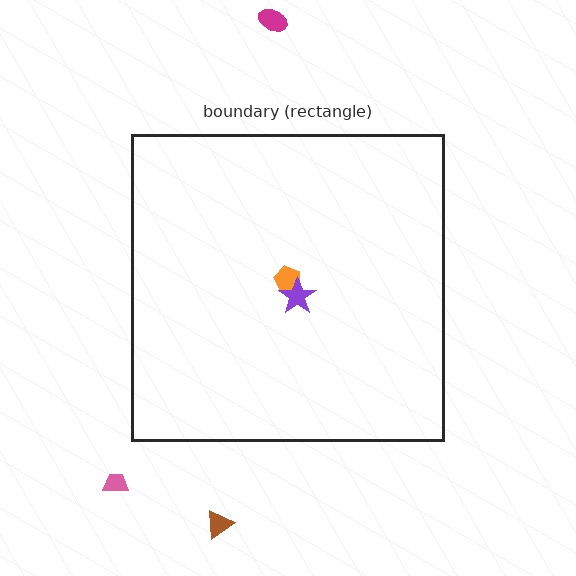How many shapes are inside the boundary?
2 inside, 3 outside.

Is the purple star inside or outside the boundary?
Inside.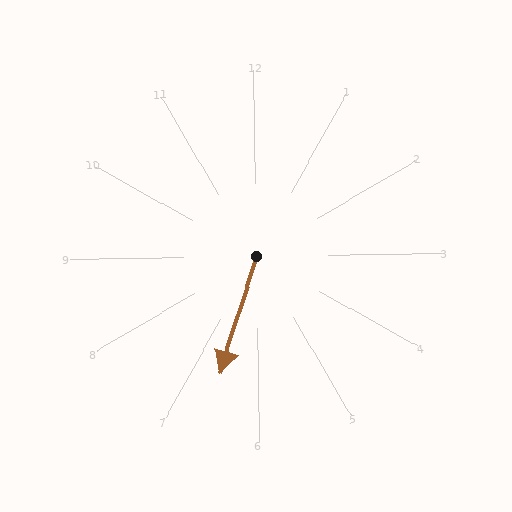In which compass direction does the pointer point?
South.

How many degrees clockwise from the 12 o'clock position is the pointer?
Approximately 198 degrees.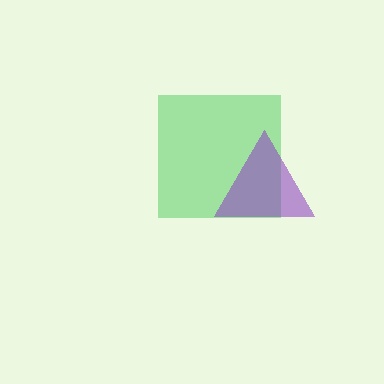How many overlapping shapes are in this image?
There are 2 overlapping shapes in the image.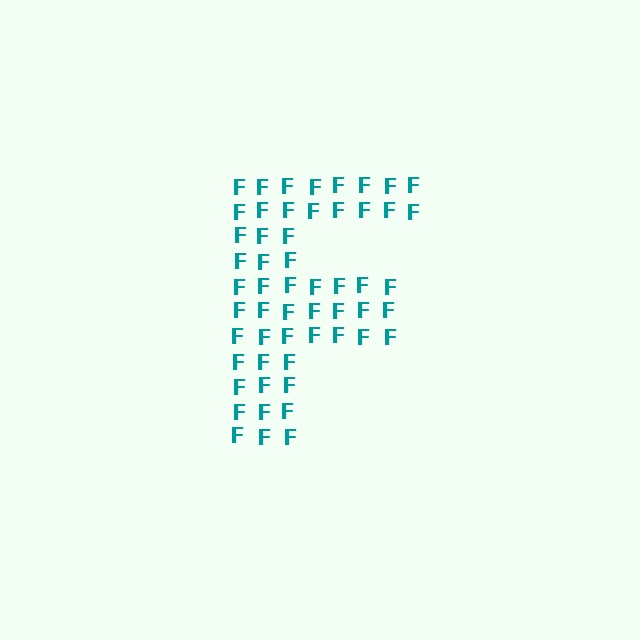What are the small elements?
The small elements are letter F's.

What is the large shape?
The large shape is the letter F.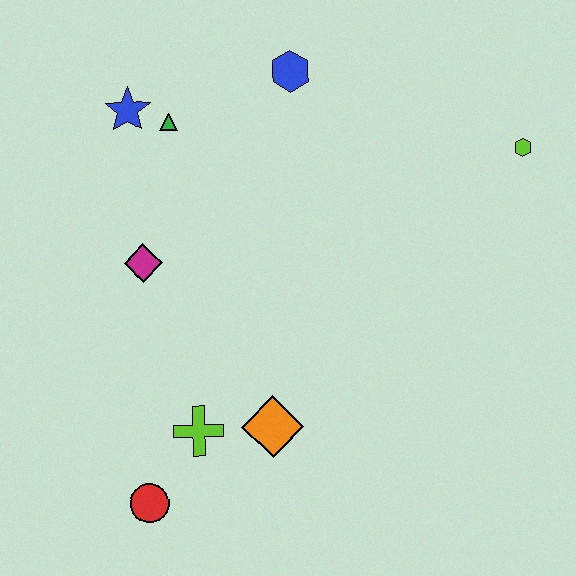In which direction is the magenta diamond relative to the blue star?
The magenta diamond is below the blue star.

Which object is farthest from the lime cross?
The lime hexagon is farthest from the lime cross.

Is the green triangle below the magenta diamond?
No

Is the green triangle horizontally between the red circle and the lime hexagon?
Yes